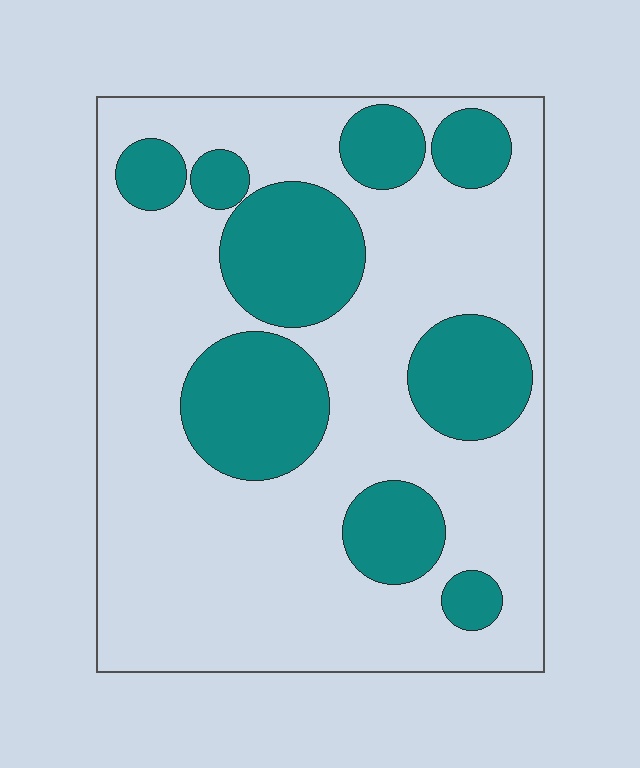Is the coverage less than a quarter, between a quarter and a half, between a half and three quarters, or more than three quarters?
Between a quarter and a half.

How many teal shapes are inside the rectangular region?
9.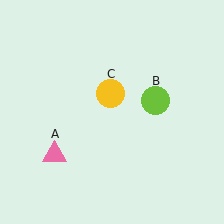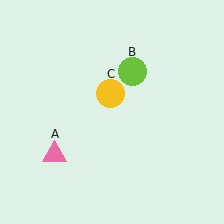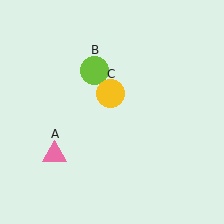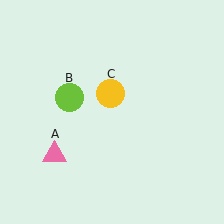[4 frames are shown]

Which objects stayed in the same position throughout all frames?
Pink triangle (object A) and yellow circle (object C) remained stationary.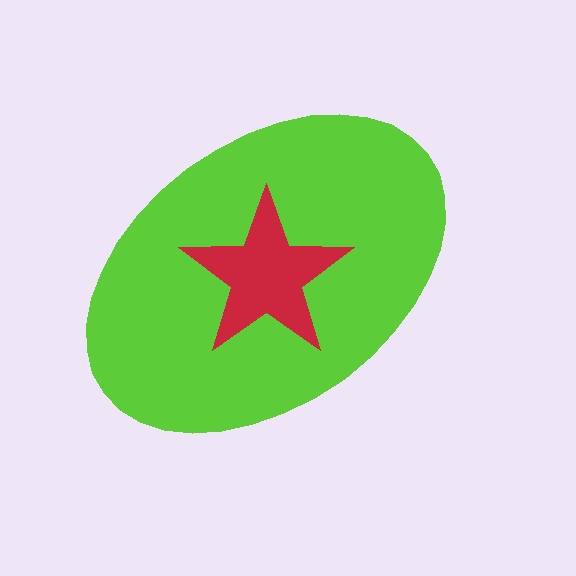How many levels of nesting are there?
2.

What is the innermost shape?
The red star.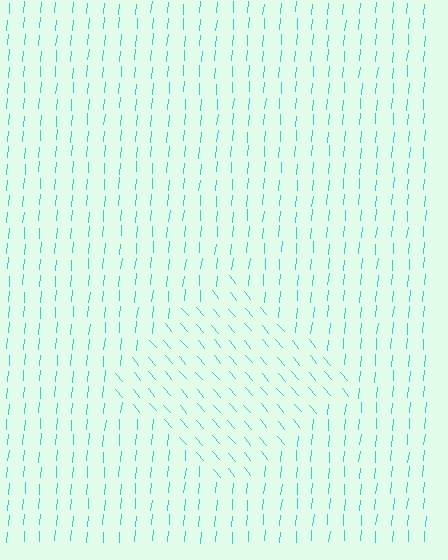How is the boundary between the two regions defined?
The boundary is defined purely by a change in line orientation (approximately 45 degrees difference). All lines are the same color and thickness.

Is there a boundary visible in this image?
Yes, there is a texture boundary formed by a change in line orientation.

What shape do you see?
I see a diamond.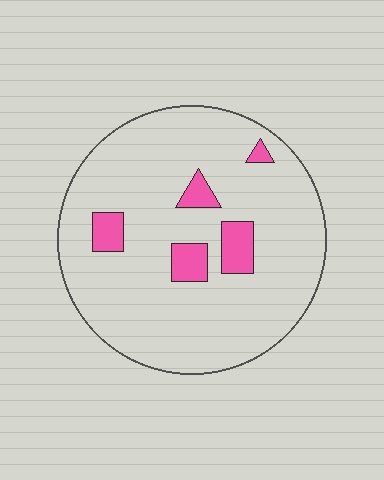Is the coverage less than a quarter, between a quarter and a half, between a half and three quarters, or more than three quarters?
Less than a quarter.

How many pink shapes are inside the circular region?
5.